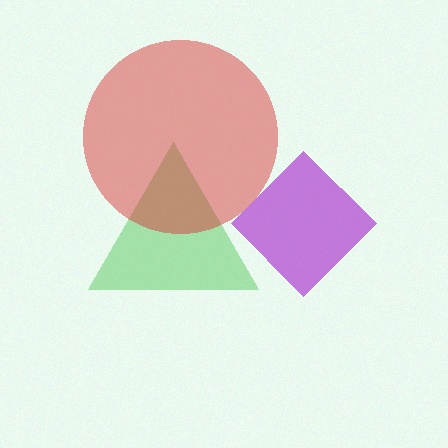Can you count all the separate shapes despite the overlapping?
Yes, there are 3 separate shapes.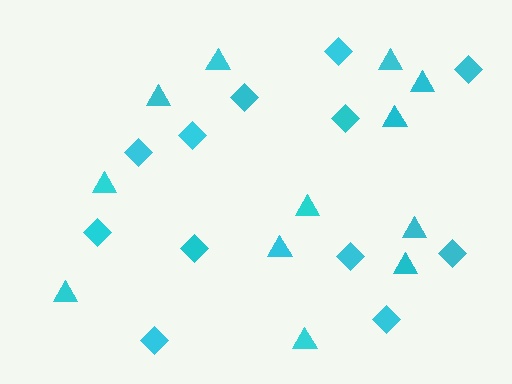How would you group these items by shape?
There are 2 groups: one group of diamonds (12) and one group of triangles (12).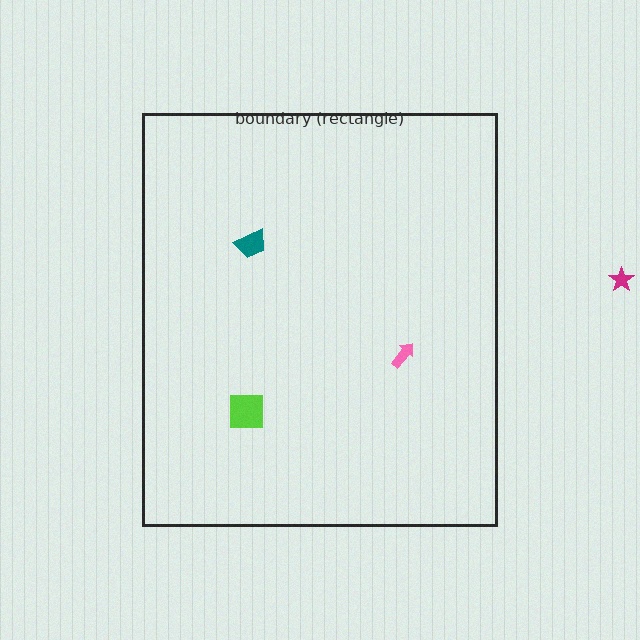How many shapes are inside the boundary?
3 inside, 1 outside.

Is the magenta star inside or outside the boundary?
Outside.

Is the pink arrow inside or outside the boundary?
Inside.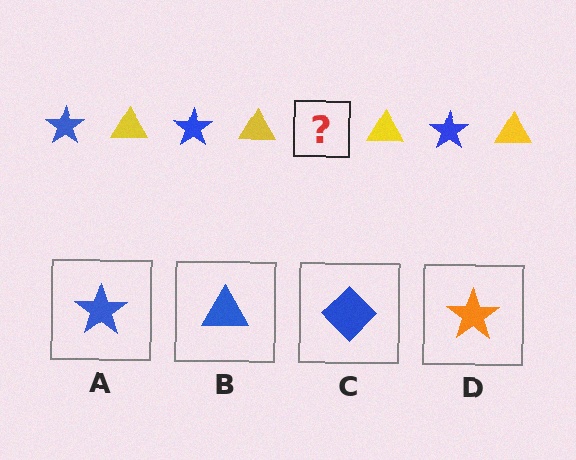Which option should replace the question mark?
Option A.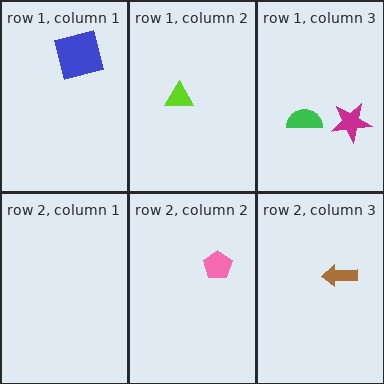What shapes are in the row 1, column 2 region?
The lime triangle.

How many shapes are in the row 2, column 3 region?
1.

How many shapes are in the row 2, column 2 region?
1.